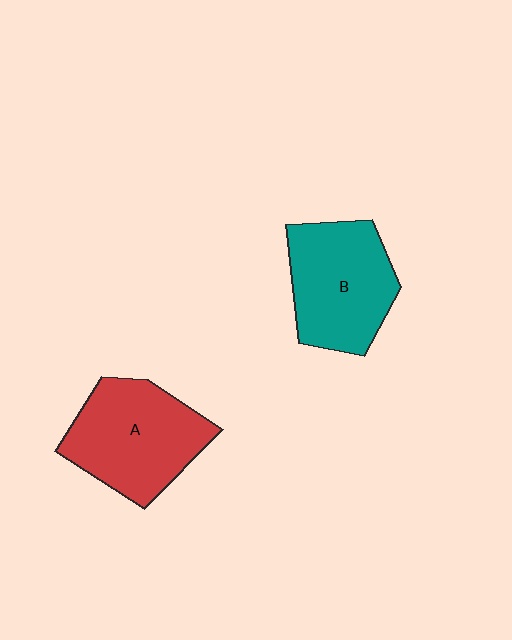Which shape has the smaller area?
Shape B (teal).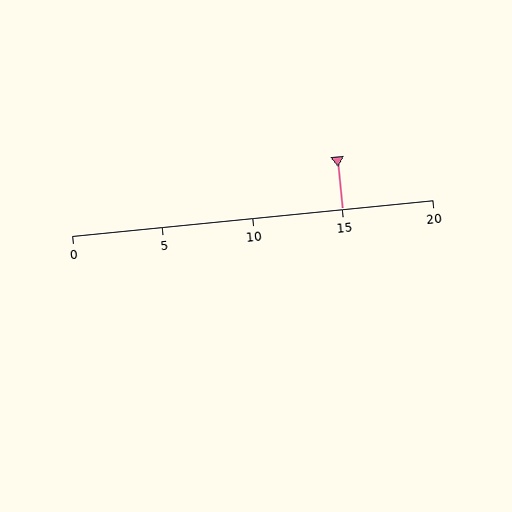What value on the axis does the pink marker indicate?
The marker indicates approximately 15.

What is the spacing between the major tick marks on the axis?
The major ticks are spaced 5 apart.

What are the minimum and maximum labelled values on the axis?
The axis runs from 0 to 20.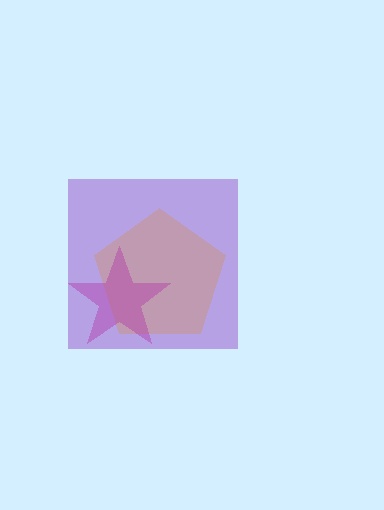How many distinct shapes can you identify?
There are 3 distinct shapes: a yellow pentagon, a magenta star, a purple square.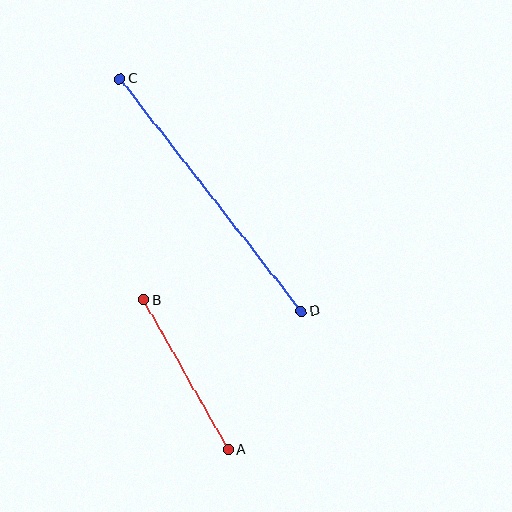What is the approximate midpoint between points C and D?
The midpoint is at approximately (211, 195) pixels.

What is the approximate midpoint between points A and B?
The midpoint is at approximately (186, 374) pixels.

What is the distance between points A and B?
The distance is approximately 172 pixels.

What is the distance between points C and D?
The distance is approximately 294 pixels.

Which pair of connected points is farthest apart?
Points C and D are farthest apart.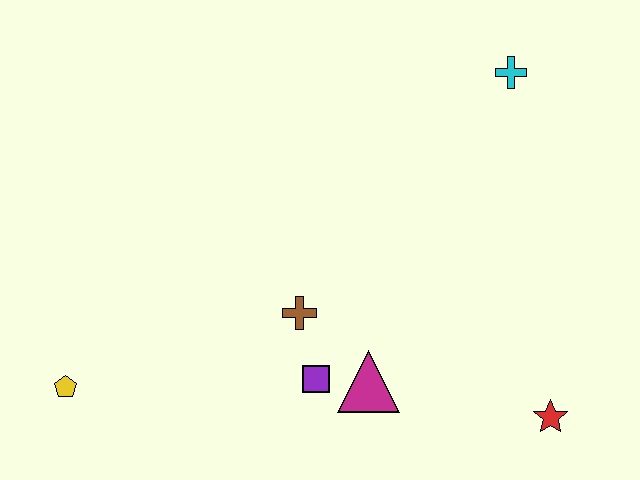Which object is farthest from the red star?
The yellow pentagon is farthest from the red star.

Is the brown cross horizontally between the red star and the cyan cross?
No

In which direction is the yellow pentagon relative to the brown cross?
The yellow pentagon is to the left of the brown cross.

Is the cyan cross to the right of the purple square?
Yes